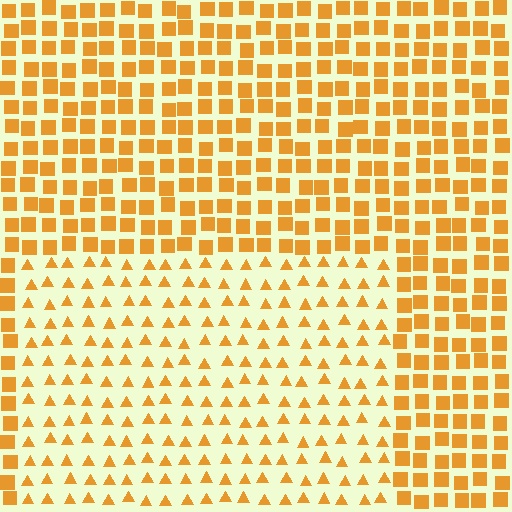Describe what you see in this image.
The image is filled with small orange elements arranged in a uniform grid. A rectangle-shaped region contains triangles, while the surrounding area contains squares. The boundary is defined purely by the change in element shape.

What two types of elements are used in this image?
The image uses triangles inside the rectangle region and squares outside it.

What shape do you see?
I see a rectangle.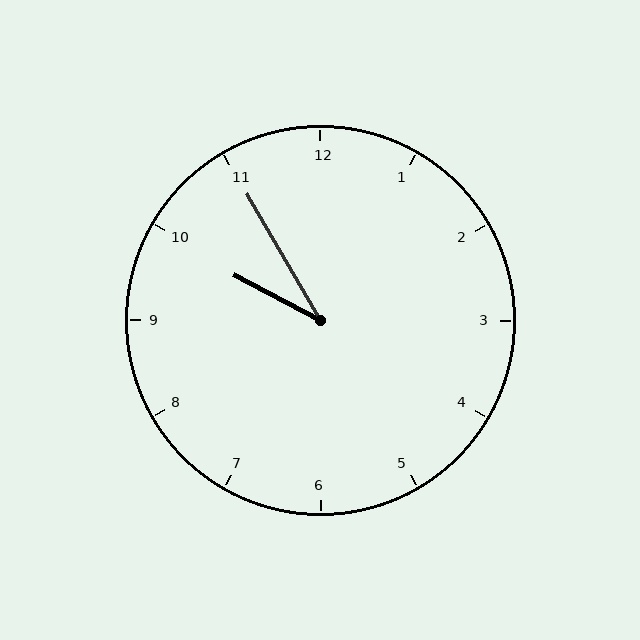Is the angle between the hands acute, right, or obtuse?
It is acute.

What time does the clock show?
9:55.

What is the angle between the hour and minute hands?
Approximately 32 degrees.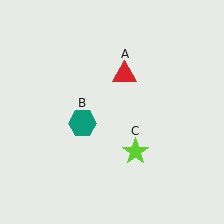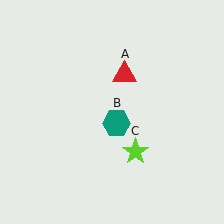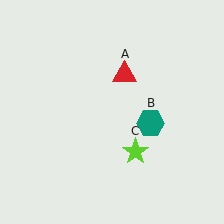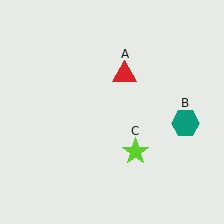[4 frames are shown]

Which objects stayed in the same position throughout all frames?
Red triangle (object A) and lime star (object C) remained stationary.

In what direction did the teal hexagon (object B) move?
The teal hexagon (object B) moved right.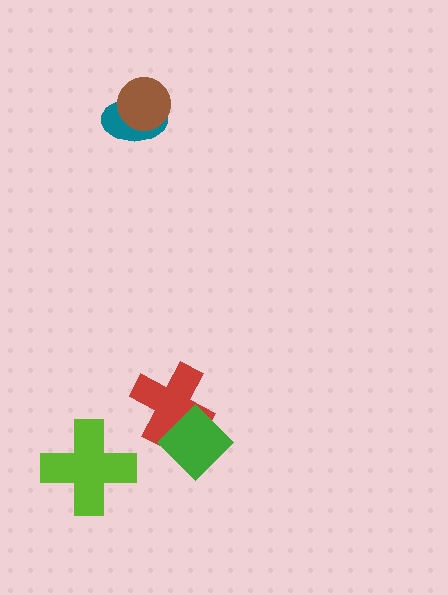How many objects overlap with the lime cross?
0 objects overlap with the lime cross.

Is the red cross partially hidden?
Yes, it is partially covered by another shape.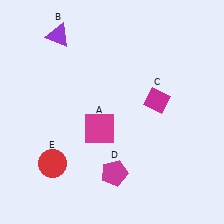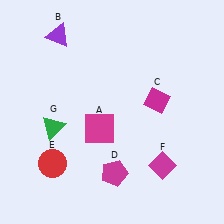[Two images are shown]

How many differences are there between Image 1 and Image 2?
There are 2 differences between the two images.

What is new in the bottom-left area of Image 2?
A green triangle (G) was added in the bottom-left area of Image 2.